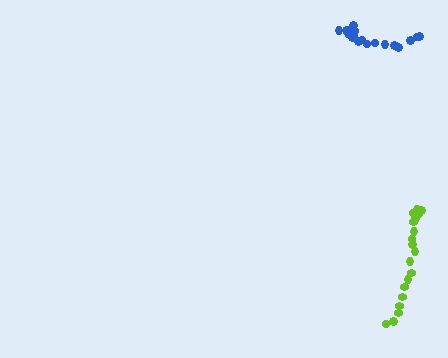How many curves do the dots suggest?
There are 2 distinct paths.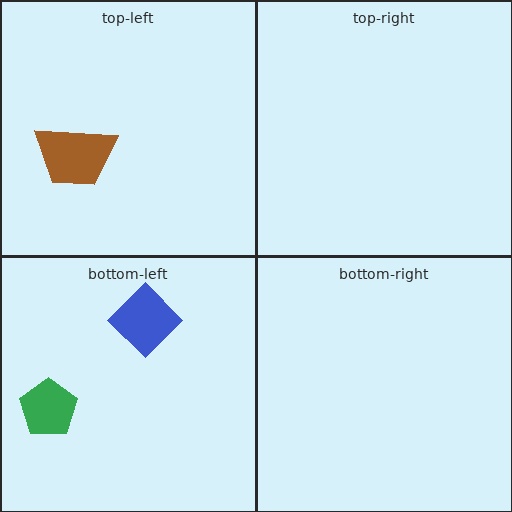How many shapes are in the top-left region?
1.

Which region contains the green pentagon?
The bottom-left region.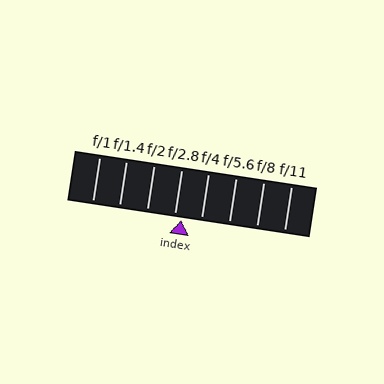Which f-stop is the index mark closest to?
The index mark is closest to f/2.8.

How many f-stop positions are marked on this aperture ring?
There are 8 f-stop positions marked.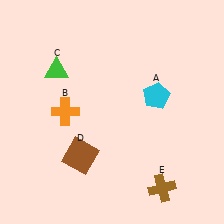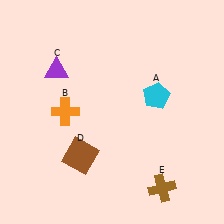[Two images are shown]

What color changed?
The triangle (C) changed from green in Image 1 to purple in Image 2.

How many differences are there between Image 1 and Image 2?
There is 1 difference between the two images.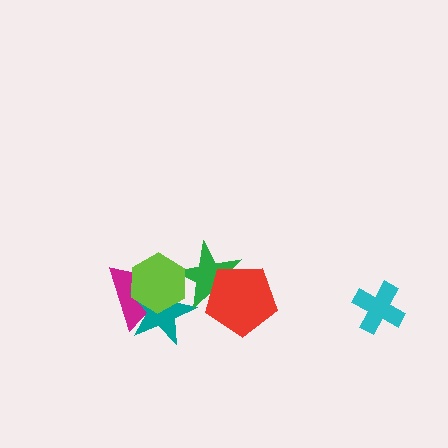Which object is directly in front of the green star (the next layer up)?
The red pentagon is directly in front of the green star.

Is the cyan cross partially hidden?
No, no other shape covers it.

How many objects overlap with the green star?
3 objects overlap with the green star.